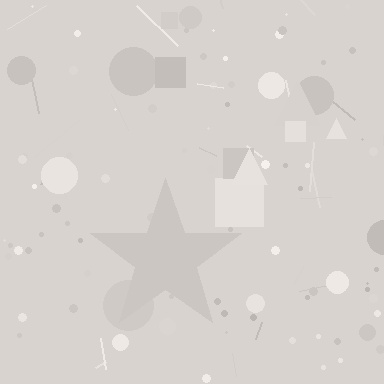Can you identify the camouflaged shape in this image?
The camouflaged shape is a star.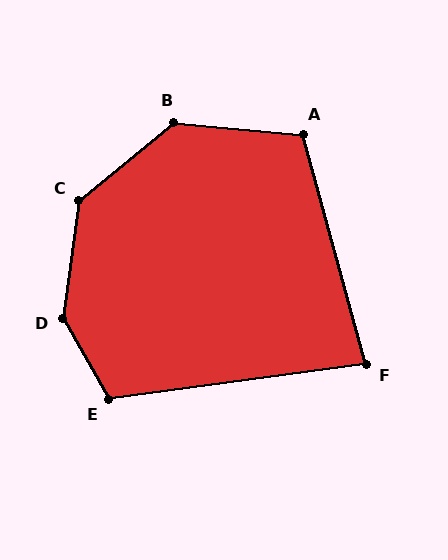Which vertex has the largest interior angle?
D, at approximately 143 degrees.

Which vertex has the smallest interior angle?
F, at approximately 82 degrees.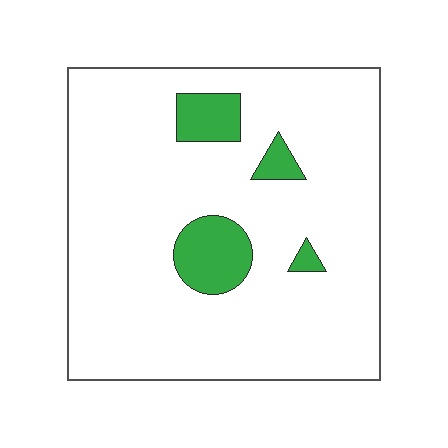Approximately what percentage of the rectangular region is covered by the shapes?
Approximately 10%.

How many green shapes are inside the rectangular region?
4.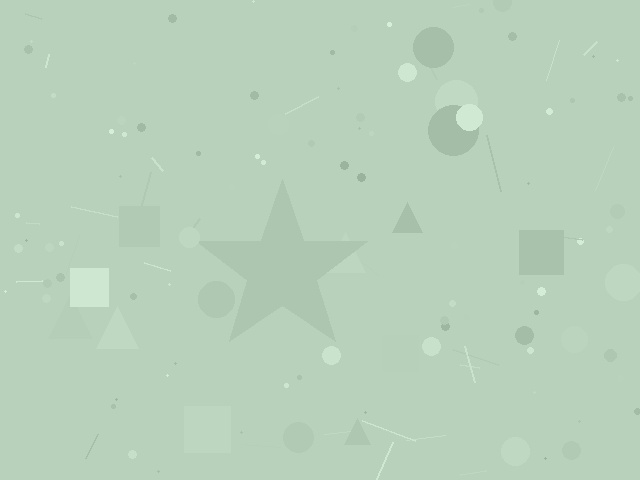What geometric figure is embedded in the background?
A star is embedded in the background.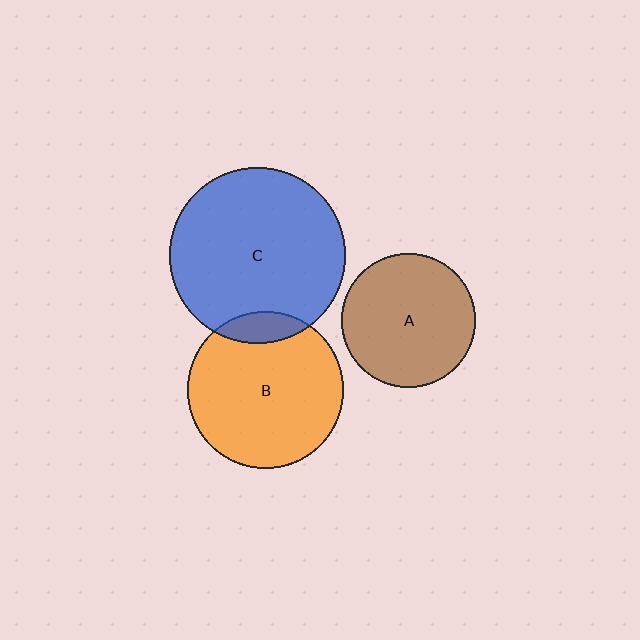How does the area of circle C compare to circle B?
Approximately 1.3 times.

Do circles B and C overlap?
Yes.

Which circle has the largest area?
Circle C (blue).